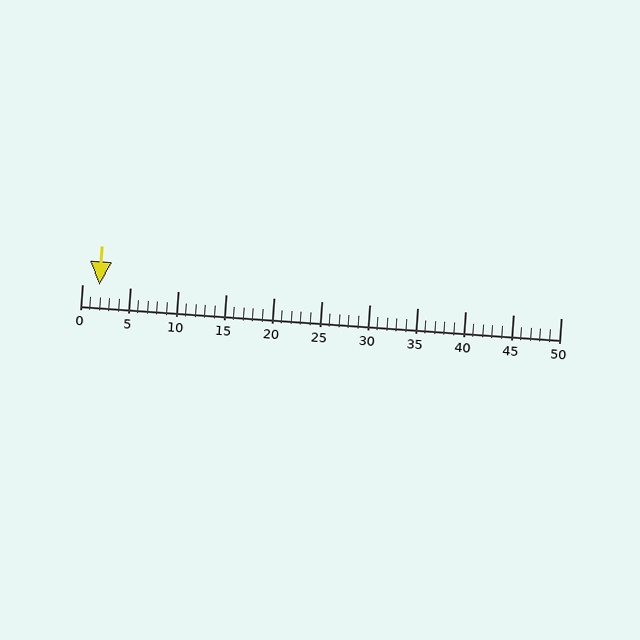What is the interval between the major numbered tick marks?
The major tick marks are spaced 5 units apart.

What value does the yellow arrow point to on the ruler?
The yellow arrow points to approximately 2.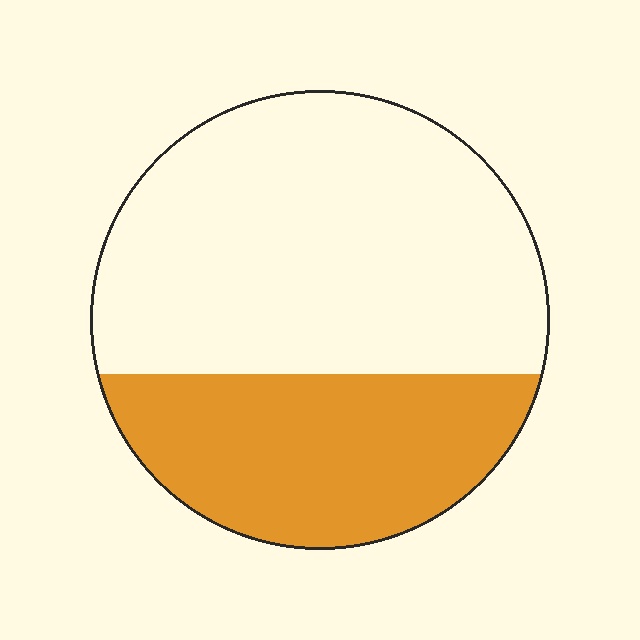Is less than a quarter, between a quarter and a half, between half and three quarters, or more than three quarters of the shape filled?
Between a quarter and a half.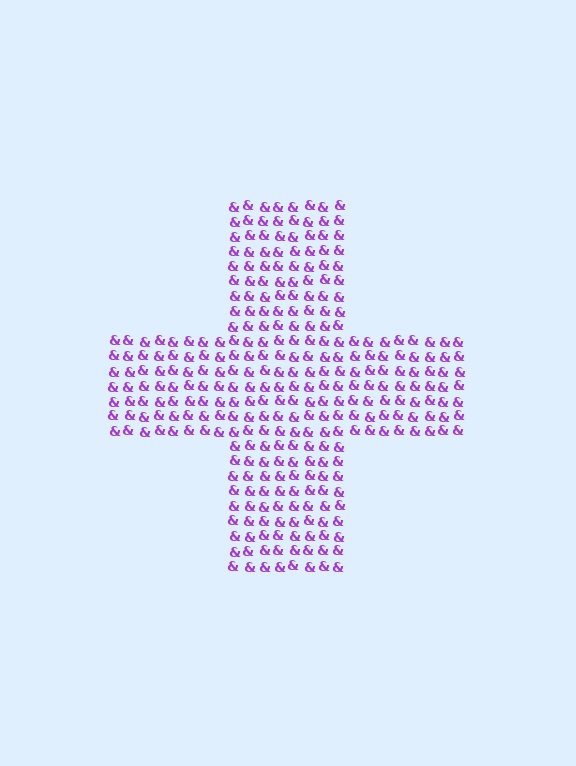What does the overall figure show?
The overall figure shows a cross.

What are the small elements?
The small elements are ampersands.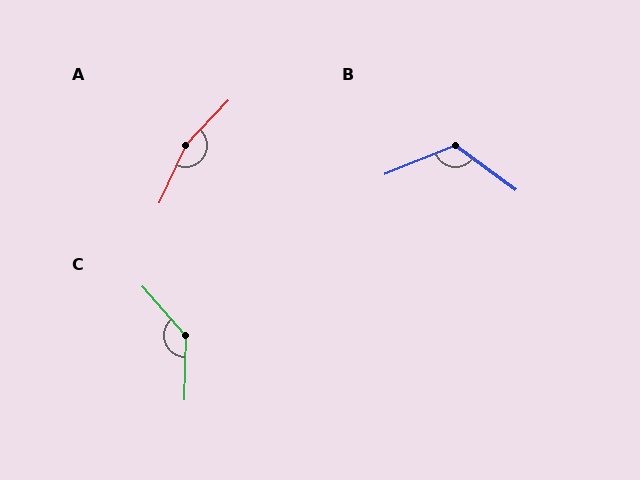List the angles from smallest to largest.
B (122°), C (138°), A (161°).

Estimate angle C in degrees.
Approximately 138 degrees.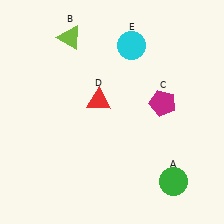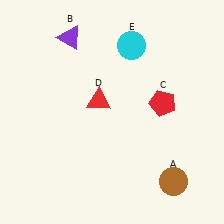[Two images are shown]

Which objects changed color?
A changed from green to brown. B changed from lime to purple. C changed from magenta to red.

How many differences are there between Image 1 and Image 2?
There are 3 differences between the two images.